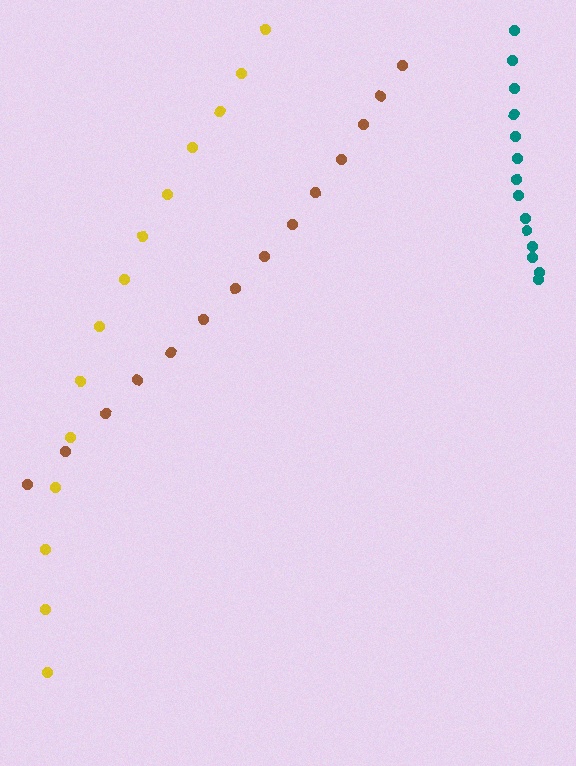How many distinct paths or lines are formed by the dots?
There are 3 distinct paths.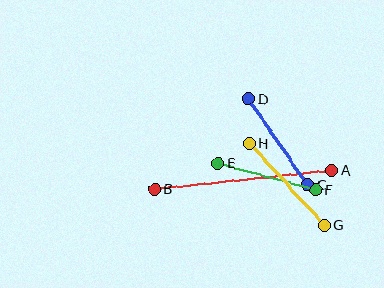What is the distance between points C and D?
The distance is approximately 104 pixels.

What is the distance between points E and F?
The distance is approximately 101 pixels.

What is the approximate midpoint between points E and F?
The midpoint is at approximately (267, 176) pixels.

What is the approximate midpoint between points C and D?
The midpoint is at approximately (278, 142) pixels.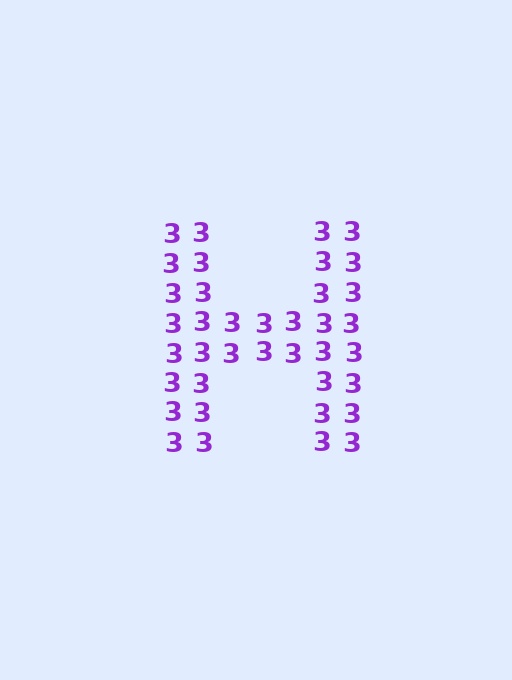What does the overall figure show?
The overall figure shows the letter H.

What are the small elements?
The small elements are digit 3's.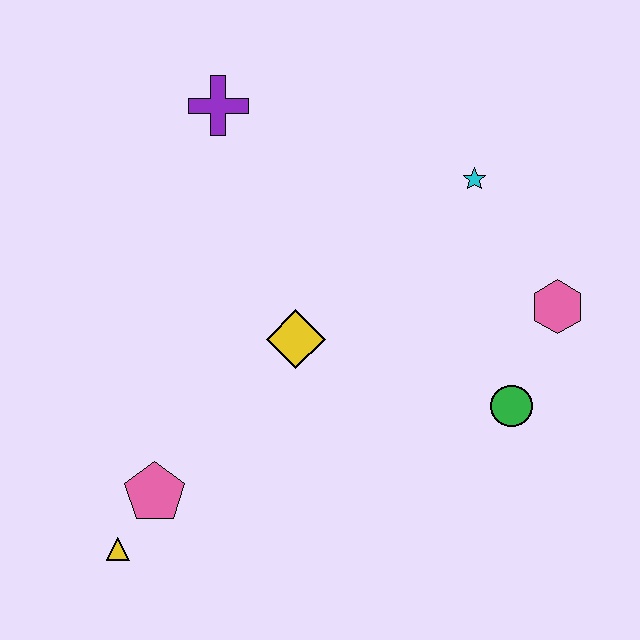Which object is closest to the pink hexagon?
The green circle is closest to the pink hexagon.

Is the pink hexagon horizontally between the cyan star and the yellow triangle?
No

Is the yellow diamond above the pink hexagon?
No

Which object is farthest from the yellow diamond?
The yellow triangle is farthest from the yellow diamond.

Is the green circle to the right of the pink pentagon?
Yes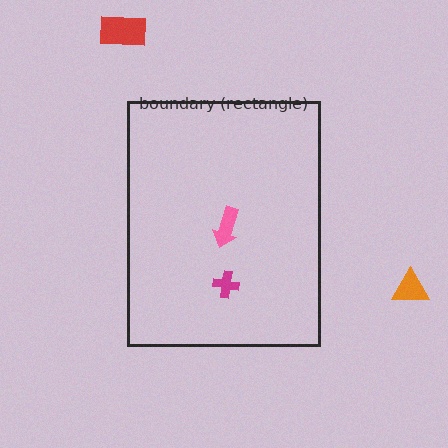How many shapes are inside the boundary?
2 inside, 2 outside.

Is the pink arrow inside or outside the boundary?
Inside.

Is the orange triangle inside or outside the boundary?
Outside.